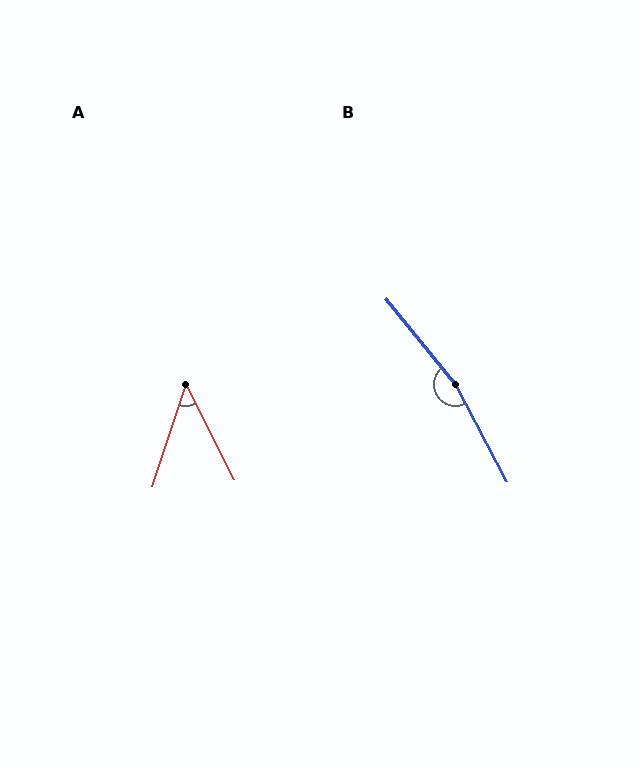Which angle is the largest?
B, at approximately 168 degrees.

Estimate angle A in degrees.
Approximately 45 degrees.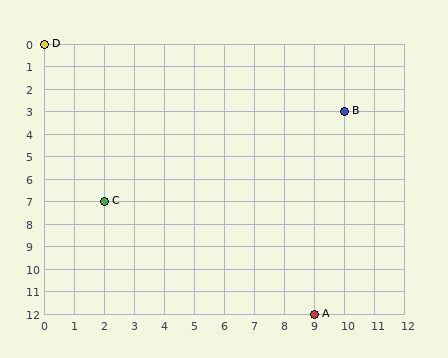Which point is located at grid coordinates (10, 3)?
Point B is at (10, 3).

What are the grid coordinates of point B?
Point B is at grid coordinates (10, 3).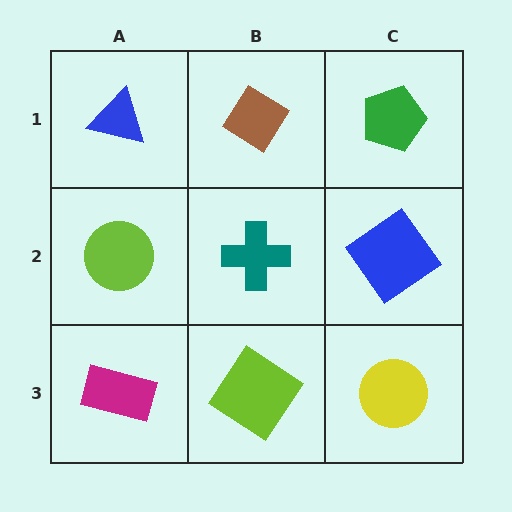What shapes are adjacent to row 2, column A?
A blue triangle (row 1, column A), a magenta rectangle (row 3, column A), a teal cross (row 2, column B).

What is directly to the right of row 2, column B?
A blue diamond.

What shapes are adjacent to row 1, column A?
A lime circle (row 2, column A), a brown diamond (row 1, column B).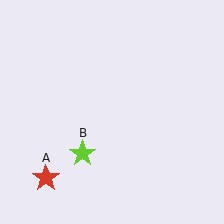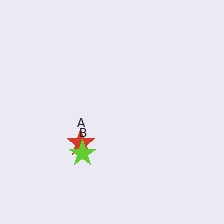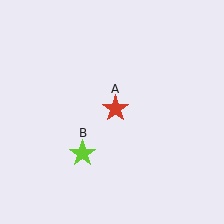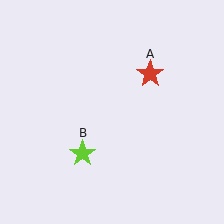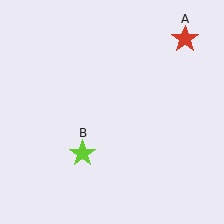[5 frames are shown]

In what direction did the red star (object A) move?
The red star (object A) moved up and to the right.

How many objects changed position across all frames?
1 object changed position: red star (object A).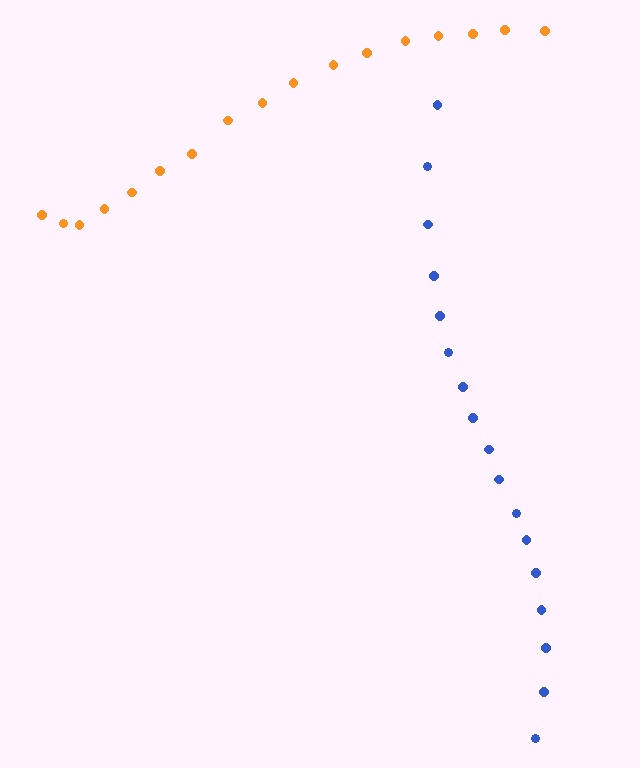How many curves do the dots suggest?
There are 2 distinct paths.